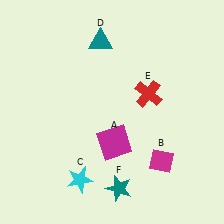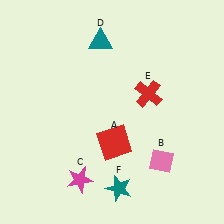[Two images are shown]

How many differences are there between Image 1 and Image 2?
There are 3 differences between the two images.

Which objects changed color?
A changed from magenta to red. B changed from magenta to pink. C changed from cyan to magenta.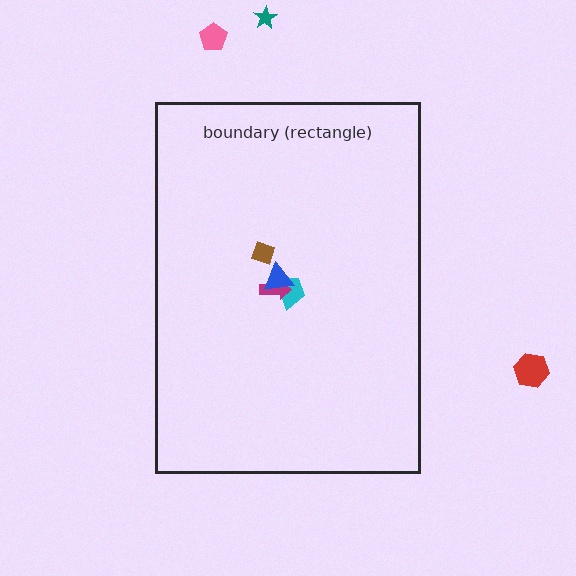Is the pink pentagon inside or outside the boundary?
Outside.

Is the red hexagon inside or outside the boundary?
Outside.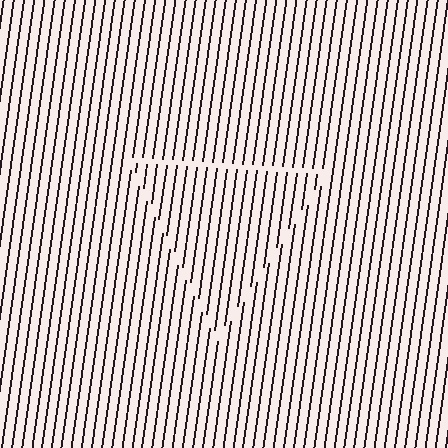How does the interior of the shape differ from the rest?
The interior of the shape contains the same grating, shifted by half a period — the contour is defined by the phase discontinuity where line-ends from the inner and outer gratings abut.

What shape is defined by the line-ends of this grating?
An illusory triangle. The interior of the shape contains the same grating, shifted by half a period — the contour is defined by the phase discontinuity where line-ends from the inner and outer gratings abut.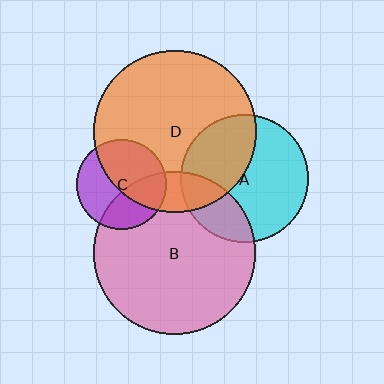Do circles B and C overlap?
Yes.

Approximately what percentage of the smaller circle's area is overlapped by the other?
Approximately 35%.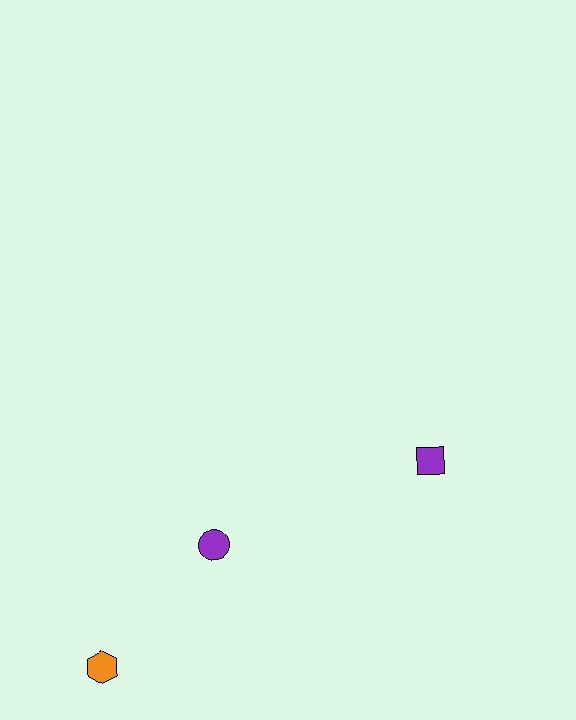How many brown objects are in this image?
There are no brown objects.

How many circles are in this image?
There is 1 circle.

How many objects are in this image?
There are 3 objects.